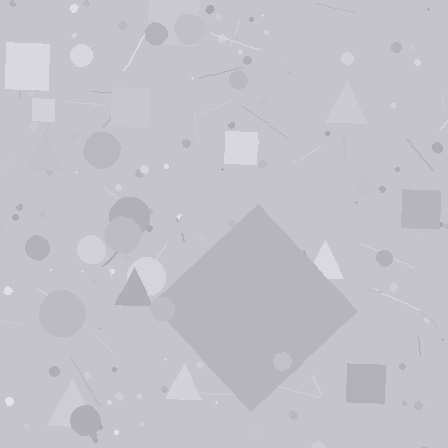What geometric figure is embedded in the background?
A diamond is embedded in the background.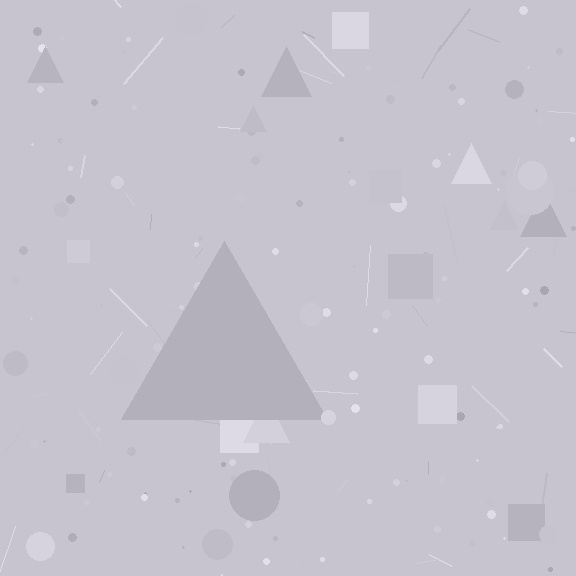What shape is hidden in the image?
A triangle is hidden in the image.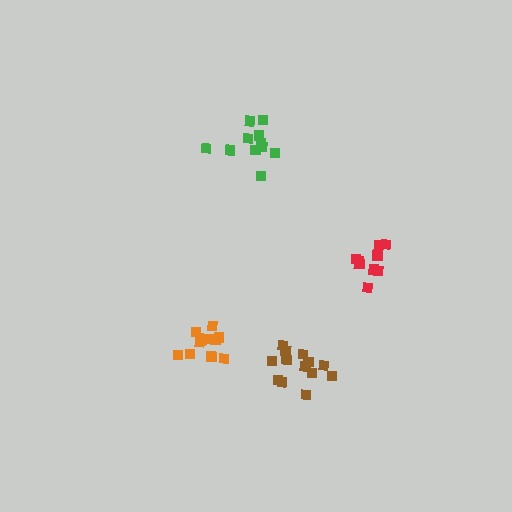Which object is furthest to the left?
The orange cluster is leftmost.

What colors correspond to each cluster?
The clusters are colored: brown, orange, green, red.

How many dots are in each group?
Group 1: 13 dots, Group 2: 13 dots, Group 3: 11 dots, Group 4: 9 dots (46 total).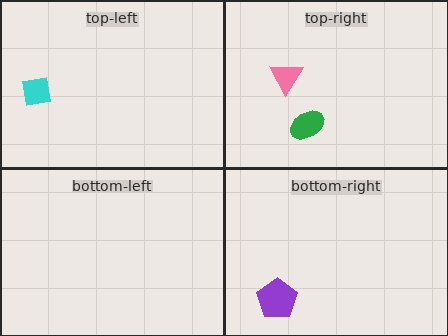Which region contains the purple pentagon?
The bottom-right region.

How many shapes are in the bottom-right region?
1.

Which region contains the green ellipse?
The top-right region.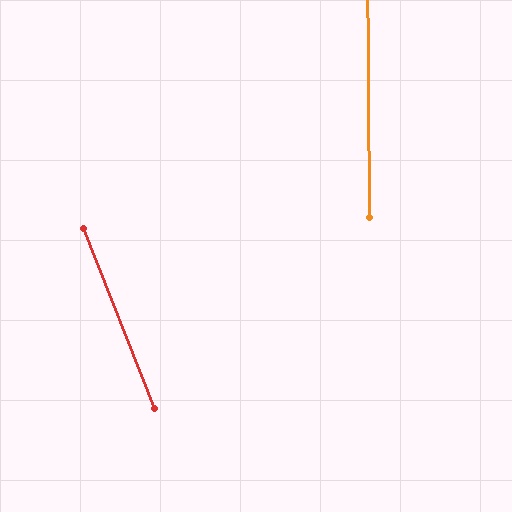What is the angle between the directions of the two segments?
Approximately 21 degrees.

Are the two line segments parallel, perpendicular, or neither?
Neither parallel nor perpendicular — they differ by about 21°.